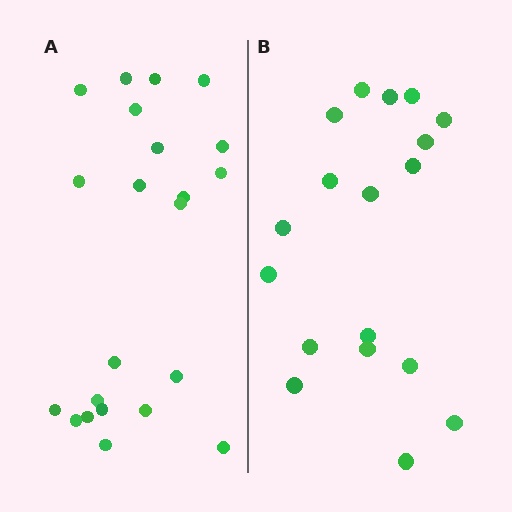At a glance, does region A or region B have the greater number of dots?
Region A (the left region) has more dots.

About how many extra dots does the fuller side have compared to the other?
Region A has about 4 more dots than region B.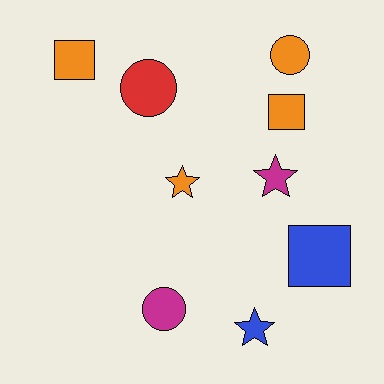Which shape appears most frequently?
Circle, with 3 objects.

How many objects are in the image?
There are 9 objects.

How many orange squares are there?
There are 2 orange squares.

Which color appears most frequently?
Orange, with 4 objects.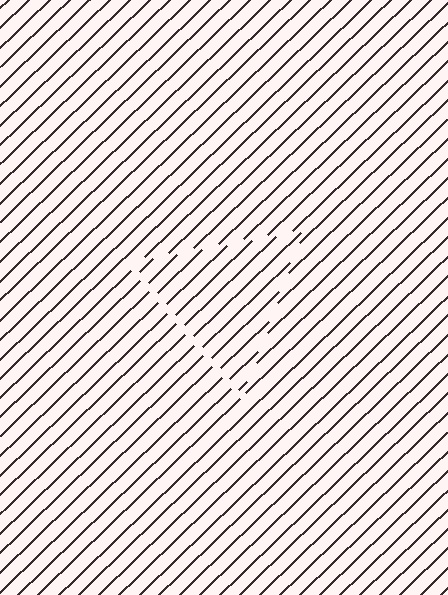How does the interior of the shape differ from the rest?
The interior of the shape contains the same grating, shifted by half a period — the contour is defined by the phase discontinuity where line-ends from the inner and outer gratings abut.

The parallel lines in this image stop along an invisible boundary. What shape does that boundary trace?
An illusory triangle. The interior of the shape contains the same grating, shifted by half a period — the contour is defined by the phase discontinuity where line-ends from the inner and outer gratings abut.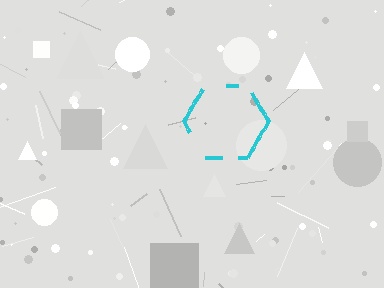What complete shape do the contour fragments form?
The contour fragments form a hexagon.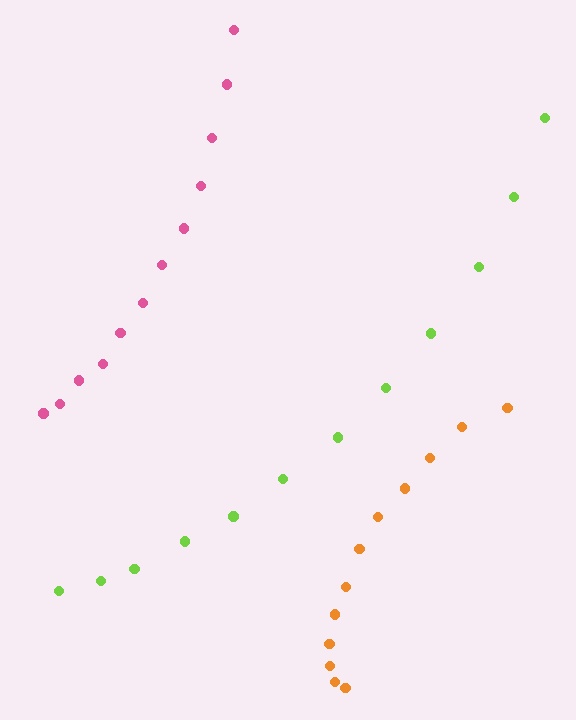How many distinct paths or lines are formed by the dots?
There are 3 distinct paths.